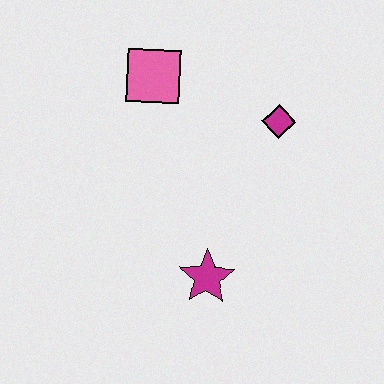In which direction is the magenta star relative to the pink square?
The magenta star is below the pink square.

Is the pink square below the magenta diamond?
No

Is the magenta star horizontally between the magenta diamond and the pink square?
Yes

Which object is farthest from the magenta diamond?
The magenta star is farthest from the magenta diamond.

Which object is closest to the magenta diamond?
The pink square is closest to the magenta diamond.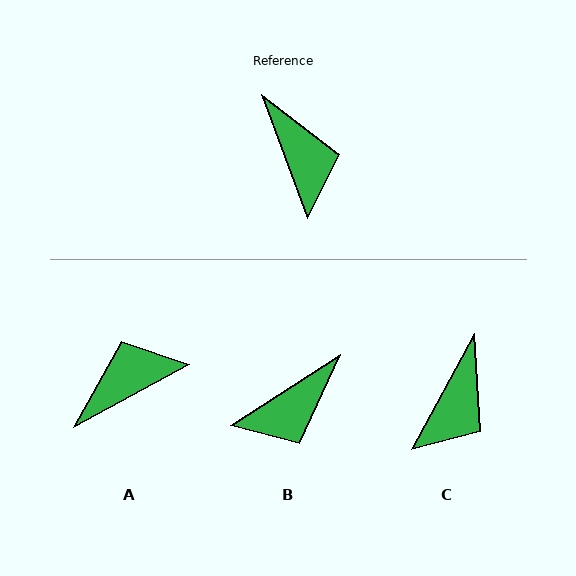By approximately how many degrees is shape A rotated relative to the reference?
Approximately 98 degrees counter-clockwise.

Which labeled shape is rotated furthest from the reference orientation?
A, about 98 degrees away.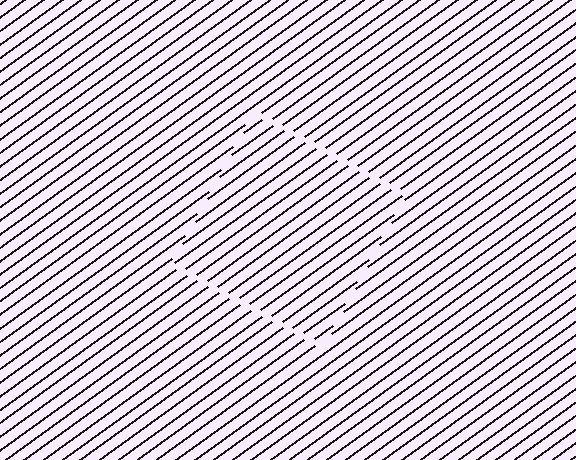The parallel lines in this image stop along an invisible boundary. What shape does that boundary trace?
An illusory square. The interior of the shape contains the same grating, shifted by half a period — the contour is defined by the phase discontinuity where line-ends from the inner and outer gratings abut.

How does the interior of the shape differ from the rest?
The interior of the shape contains the same grating, shifted by half a period — the contour is defined by the phase discontinuity where line-ends from the inner and outer gratings abut.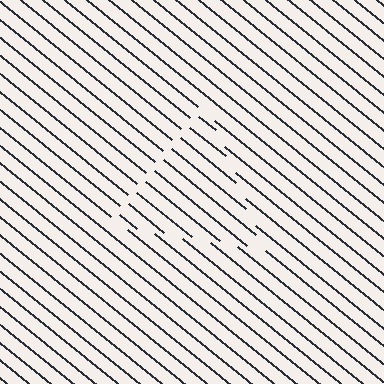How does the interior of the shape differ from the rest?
The interior of the shape contains the same grating, shifted by half a period — the contour is defined by the phase discontinuity where line-ends from the inner and outer gratings abut.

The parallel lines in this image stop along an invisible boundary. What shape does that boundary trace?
An illusory triangle. The interior of the shape contains the same grating, shifted by half a period — the contour is defined by the phase discontinuity where line-ends from the inner and outer gratings abut.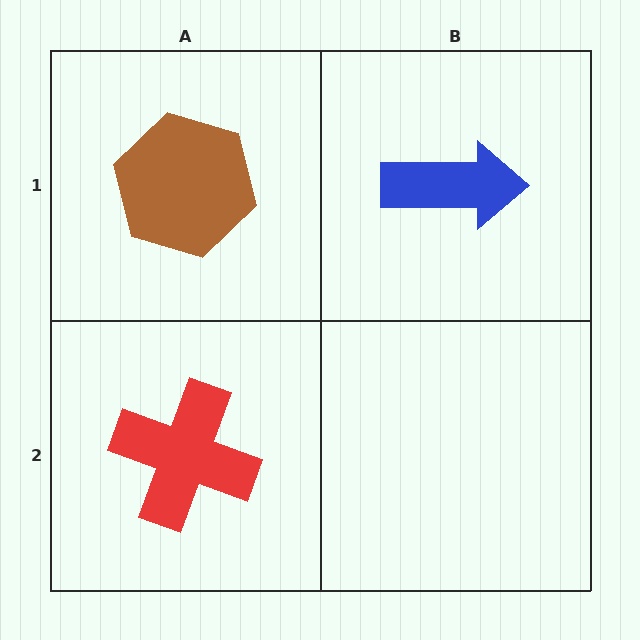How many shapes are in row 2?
1 shape.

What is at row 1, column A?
A brown hexagon.